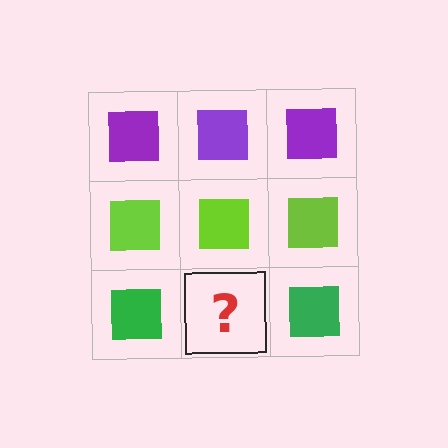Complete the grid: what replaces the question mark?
The question mark should be replaced with a green square.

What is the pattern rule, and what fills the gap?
The rule is that each row has a consistent color. The gap should be filled with a green square.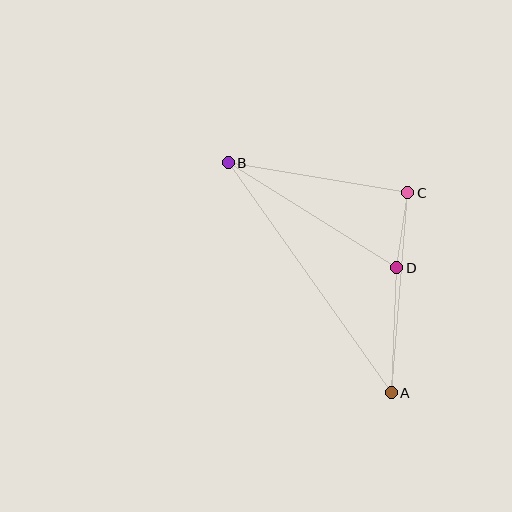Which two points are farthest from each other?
Points A and B are farthest from each other.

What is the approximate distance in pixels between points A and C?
The distance between A and C is approximately 200 pixels.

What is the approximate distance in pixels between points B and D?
The distance between B and D is approximately 199 pixels.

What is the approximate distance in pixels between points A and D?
The distance between A and D is approximately 125 pixels.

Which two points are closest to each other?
Points C and D are closest to each other.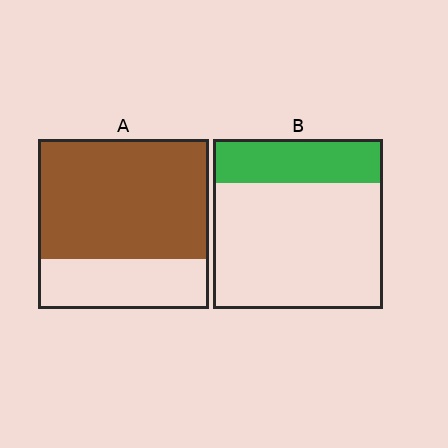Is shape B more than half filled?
No.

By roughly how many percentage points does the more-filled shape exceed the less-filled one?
By roughly 45 percentage points (A over B).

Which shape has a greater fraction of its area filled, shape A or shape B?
Shape A.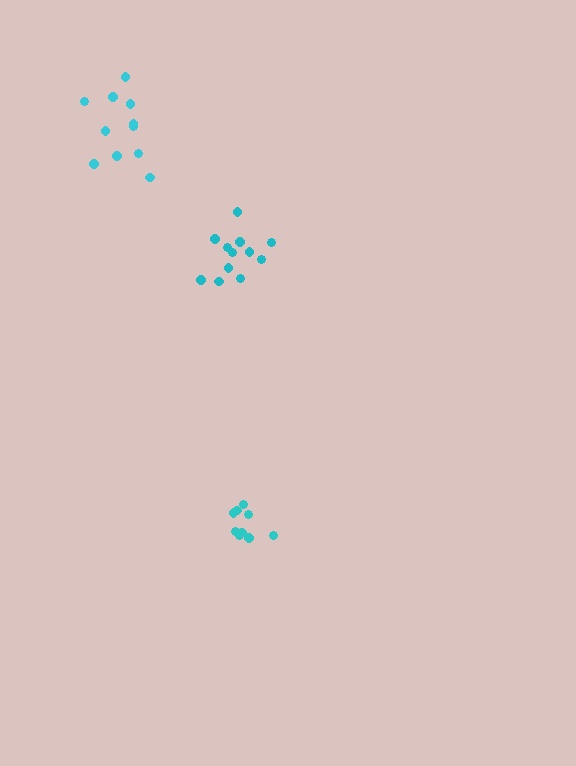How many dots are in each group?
Group 1: 11 dots, Group 2: 12 dots, Group 3: 9 dots (32 total).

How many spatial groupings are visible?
There are 3 spatial groupings.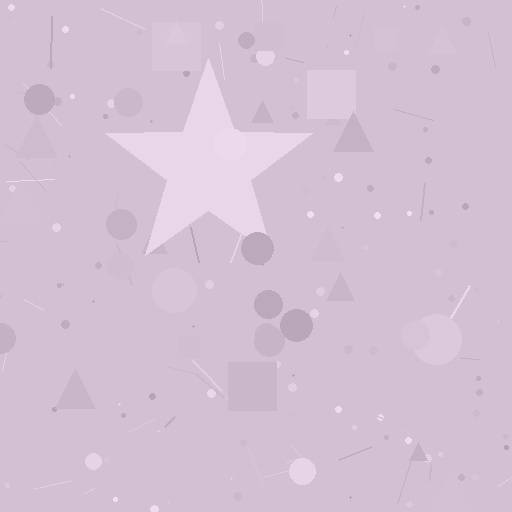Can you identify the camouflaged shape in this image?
The camouflaged shape is a star.